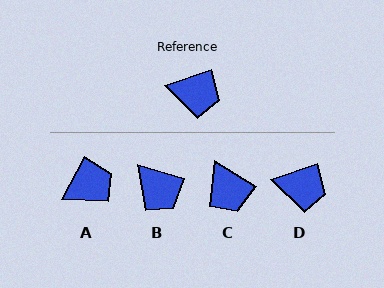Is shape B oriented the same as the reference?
No, it is off by about 36 degrees.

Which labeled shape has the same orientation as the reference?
D.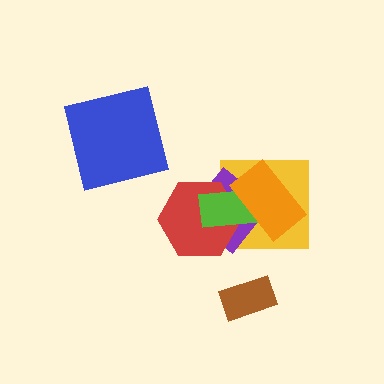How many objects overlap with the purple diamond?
4 objects overlap with the purple diamond.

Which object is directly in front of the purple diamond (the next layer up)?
The red hexagon is directly in front of the purple diamond.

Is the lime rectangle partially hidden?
Yes, it is partially covered by another shape.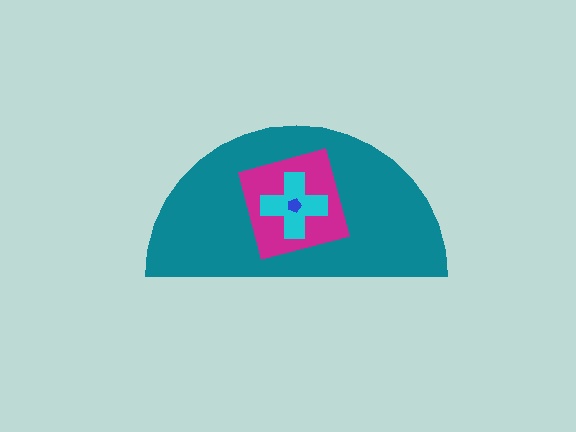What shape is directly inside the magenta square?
The cyan cross.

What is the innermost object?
The blue pentagon.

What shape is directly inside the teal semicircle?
The magenta square.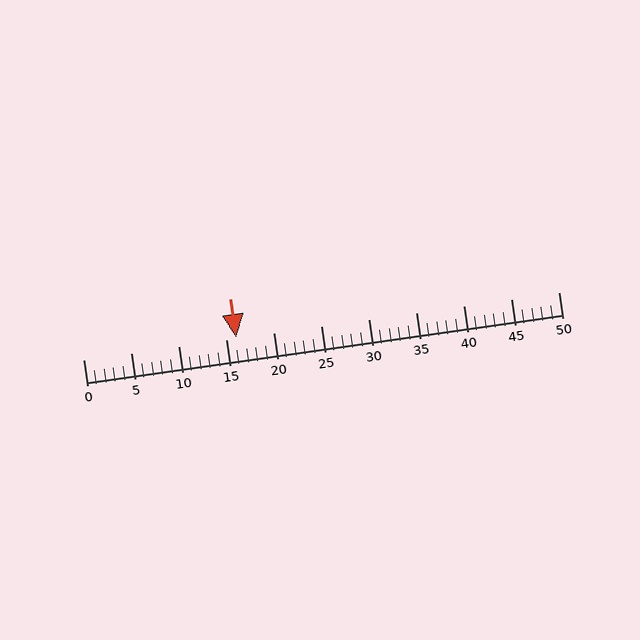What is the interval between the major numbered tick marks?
The major tick marks are spaced 5 units apart.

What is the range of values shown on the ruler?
The ruler shows values from 0 to 50.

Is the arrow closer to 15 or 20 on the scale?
The arrow is closer to 15.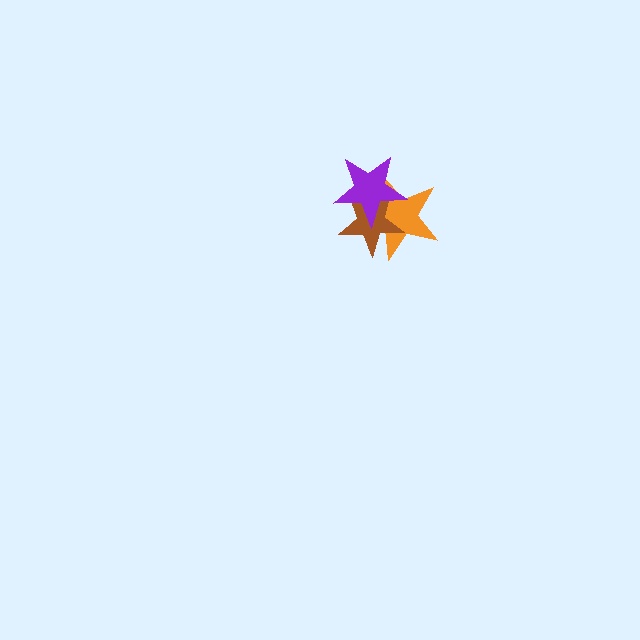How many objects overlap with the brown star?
2 objects overlap with the brown star.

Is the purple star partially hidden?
No, no other shape covers it.